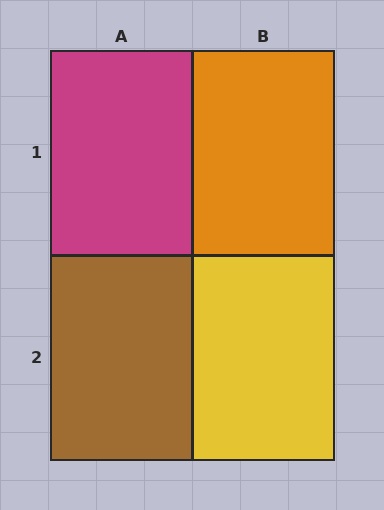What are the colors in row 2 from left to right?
Brown, yellow.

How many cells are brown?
1 cell is brown.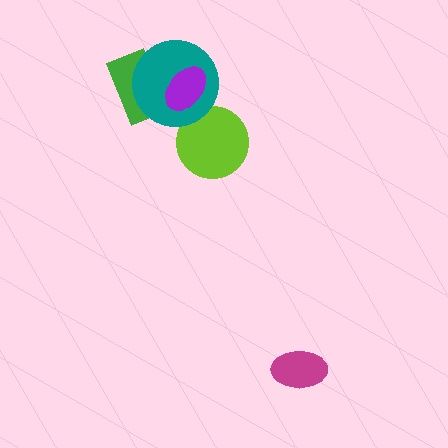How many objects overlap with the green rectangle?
2 objects overlap with the green rectangle.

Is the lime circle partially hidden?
Yes, it is partially covered by another shape.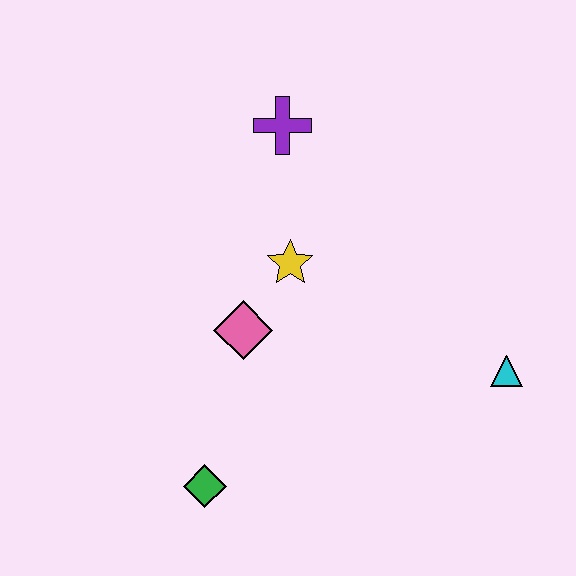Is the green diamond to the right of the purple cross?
No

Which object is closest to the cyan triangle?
The yellow star is closest to the cyan triangle.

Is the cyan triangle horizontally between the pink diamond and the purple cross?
No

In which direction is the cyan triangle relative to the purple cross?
The cyan triangle is below the purple cross.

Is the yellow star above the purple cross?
No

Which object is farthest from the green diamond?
The purple cross is farthest from the green diamond.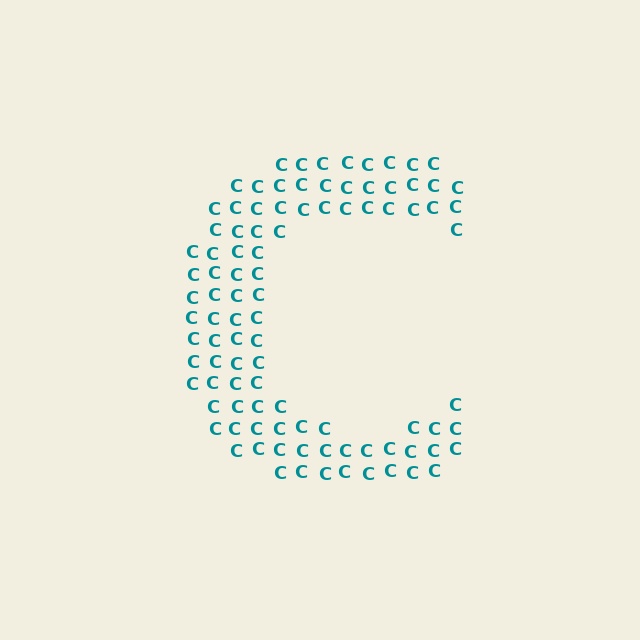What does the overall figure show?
The overall figure shows the letter C.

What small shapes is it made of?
It is made of small letter C's.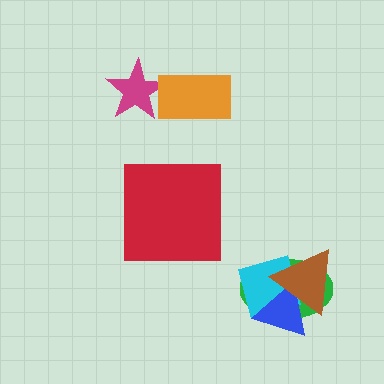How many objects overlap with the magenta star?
1 object overlaps with the magenta star.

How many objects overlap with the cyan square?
3 objects overlap with the cyan square.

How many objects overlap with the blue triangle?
3 objects overlap with the blue triangle.